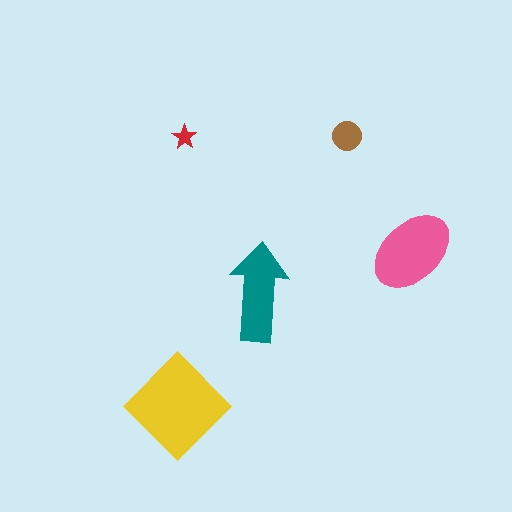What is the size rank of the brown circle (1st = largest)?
4th.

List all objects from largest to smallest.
The yellow diamond, the pink ellipse, the teal arrow, the brown circle, the red star.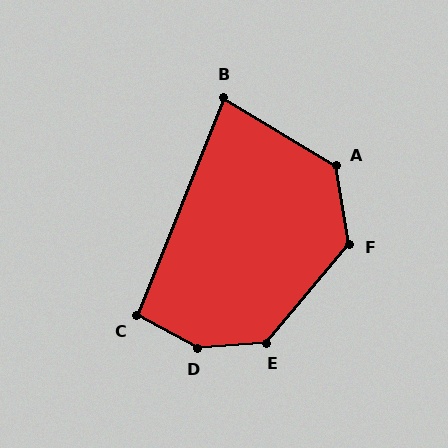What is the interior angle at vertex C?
Approximately 96 degrees (obtuse).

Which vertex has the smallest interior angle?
B, at approximately 80 degrees.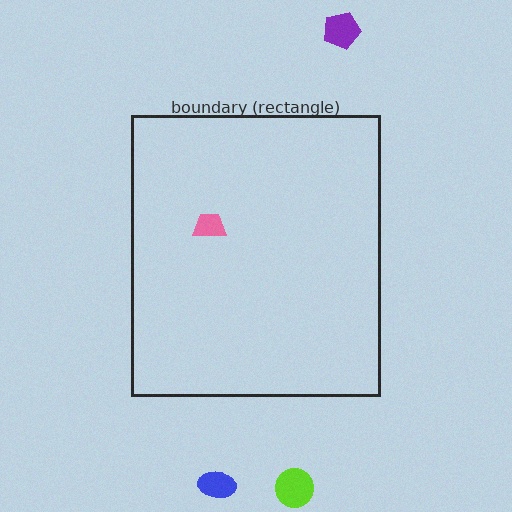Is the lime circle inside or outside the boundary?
Outside.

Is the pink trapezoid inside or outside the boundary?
Inside.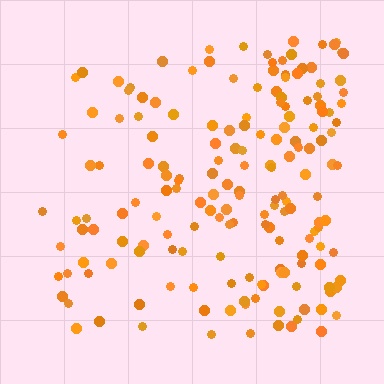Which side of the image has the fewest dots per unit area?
The left.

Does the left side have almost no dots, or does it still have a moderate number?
Still a moderate number, just noticeably fewer than the right.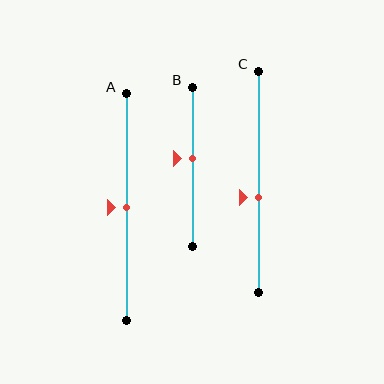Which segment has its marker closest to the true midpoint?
Segment A has its marker closest to the true midpoint.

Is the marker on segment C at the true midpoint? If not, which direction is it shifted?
No, the marker on segment C is shifted downward by about 7% of the segment length.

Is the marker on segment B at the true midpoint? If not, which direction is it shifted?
No, the marker on segment B is shifted upward by about 5% of the segment length.